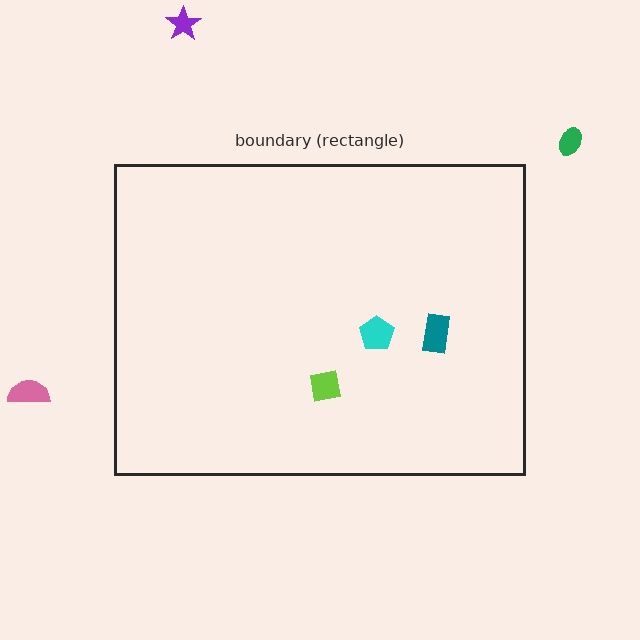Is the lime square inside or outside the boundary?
Inside.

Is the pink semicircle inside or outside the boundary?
Outside.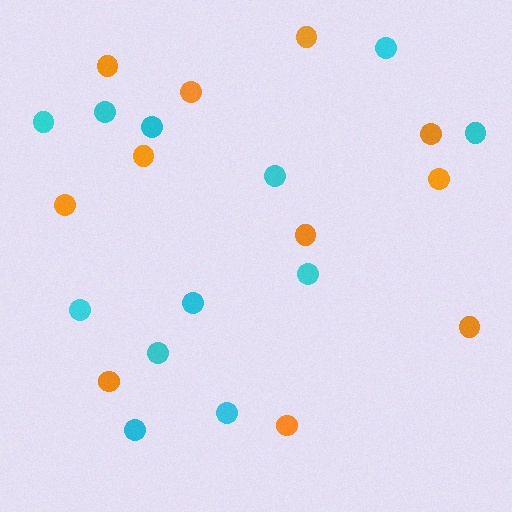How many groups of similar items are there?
There are 2 groups: one group of cyan circles (12) and one group of orange circles (11).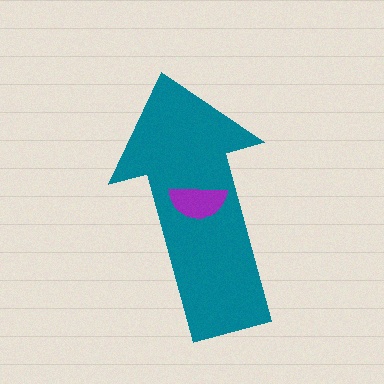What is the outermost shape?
The teal arrow.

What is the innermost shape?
The purple semicircle.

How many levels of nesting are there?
2.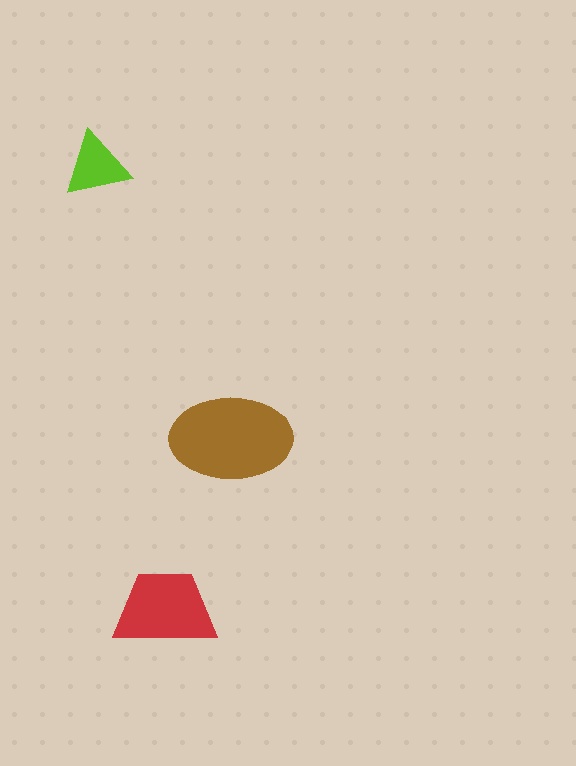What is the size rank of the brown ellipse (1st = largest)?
1st.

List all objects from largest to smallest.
The brown ellipse, the red trapezoid, the lime triangle.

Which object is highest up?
The lime triangle is topmost.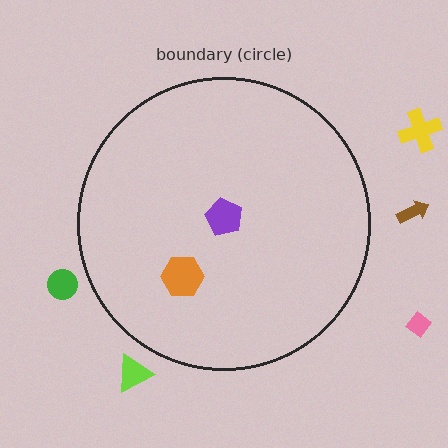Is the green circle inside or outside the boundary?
Outside.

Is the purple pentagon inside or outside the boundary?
Inside.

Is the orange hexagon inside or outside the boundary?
Inside.